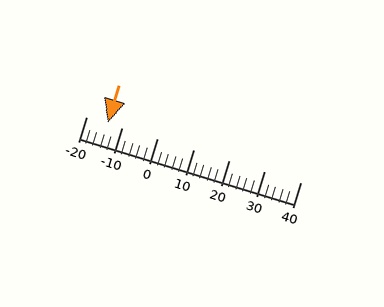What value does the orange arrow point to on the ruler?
The orange arrow points to approximately -14.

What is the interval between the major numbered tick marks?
The major tick marks are spaced 10 units apart.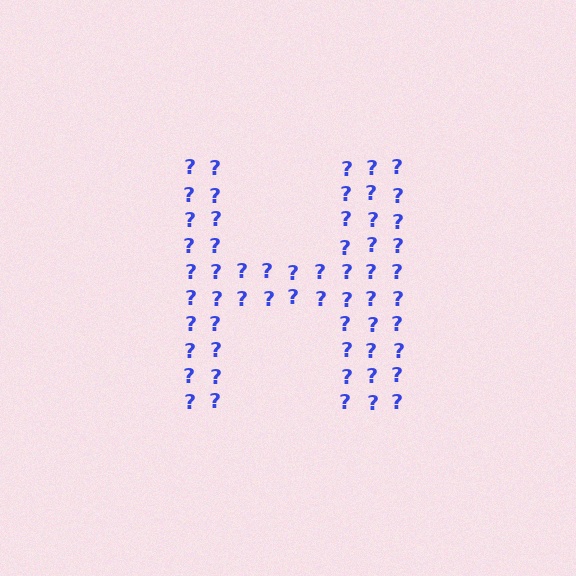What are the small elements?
The small elements are question marks.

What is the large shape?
The large shape is the letter H.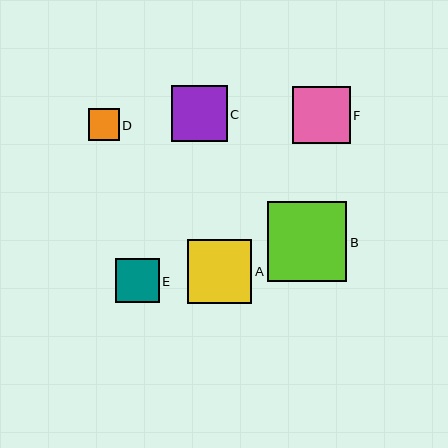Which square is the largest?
Square B is the largest with a size of approximately 80 pixels.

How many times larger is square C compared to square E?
Square C is approximately 1.3 times the size of square E.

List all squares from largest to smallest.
From largest to smallest: B, A, F, C, E, D.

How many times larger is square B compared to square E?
Square B is approximately 1.8 times the size of square E.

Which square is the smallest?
Square D is the smallest with a size of approximately 31 pixels.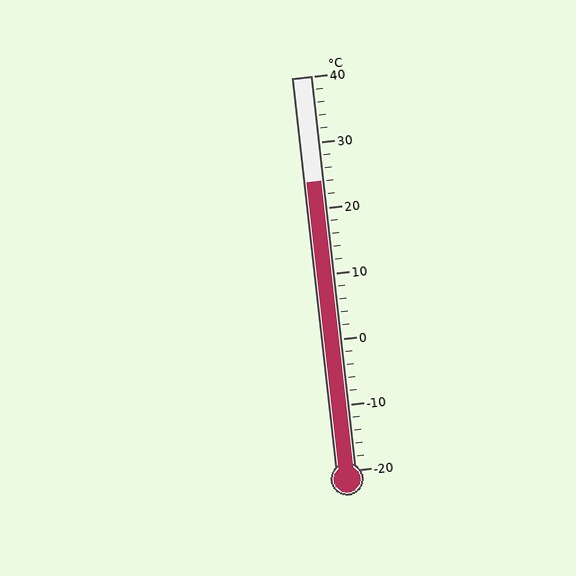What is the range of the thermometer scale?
The thermometer scale ranges from -20°C to 40°C.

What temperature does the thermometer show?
The thermometer shows approximately 24°C.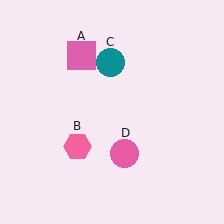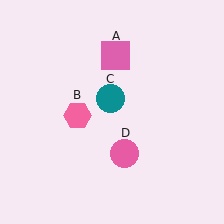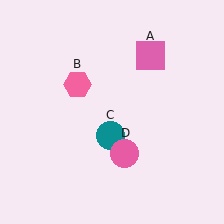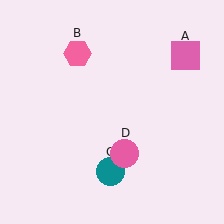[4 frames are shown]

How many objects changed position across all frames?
3 objects changed position: pink square (object A), pink hexagon (object B), teal circle (object C).